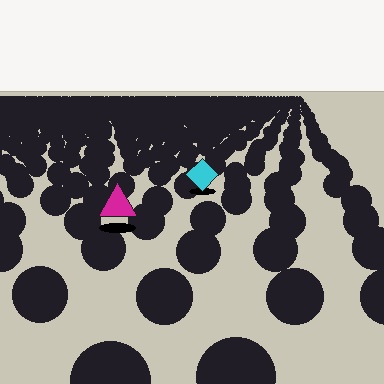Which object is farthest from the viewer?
The cyan diamond is farthest from the viewer. It appears smaller and the ground texture around it is denser.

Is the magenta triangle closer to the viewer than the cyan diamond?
Yes. The magenta triangle is closer — you can tell from the texture gradient: the ground texture is coarser near it.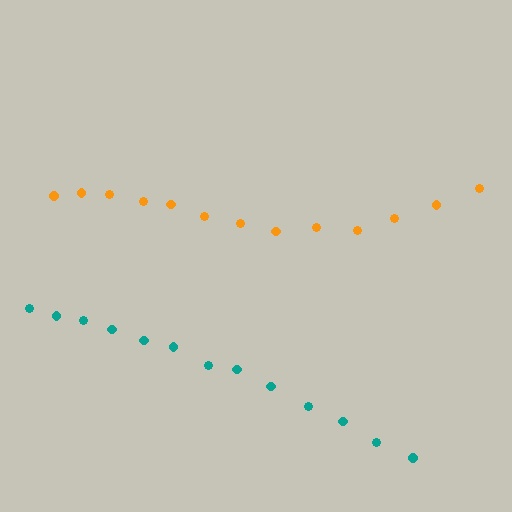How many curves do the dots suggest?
There are 2 distinct paths.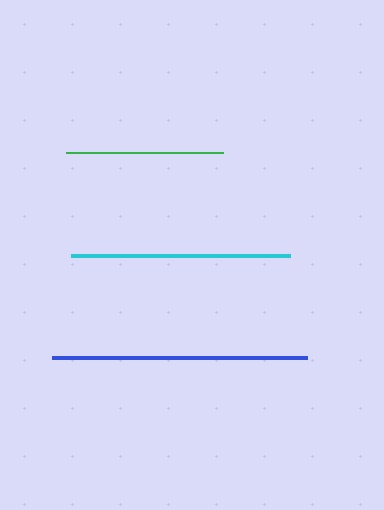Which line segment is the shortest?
The green line is the shortest at approximately 156 pixels.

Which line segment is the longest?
The blue line is the longest at approximately 255 pixels.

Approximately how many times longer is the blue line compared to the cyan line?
The blue line is approximately 1.2 times the length of the cyan line.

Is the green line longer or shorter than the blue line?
The blue line is longer than the green line.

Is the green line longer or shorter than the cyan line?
The cyan line is longer than the green line.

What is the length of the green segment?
The green segment is approximately 156 pixels long.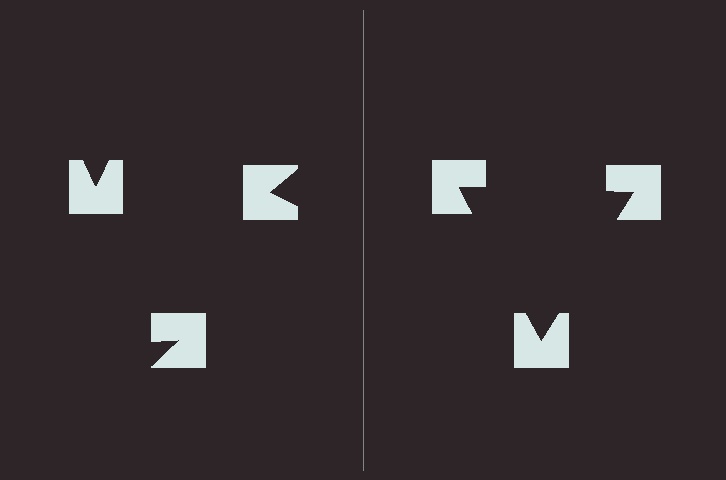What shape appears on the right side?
An illusory triangle.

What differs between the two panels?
The notched squares are positioned identically on both sides; only the wedge orientations differ. On the right they align to a triangle; on the left they are misaligned.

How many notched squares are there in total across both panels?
6 — 3 on each side.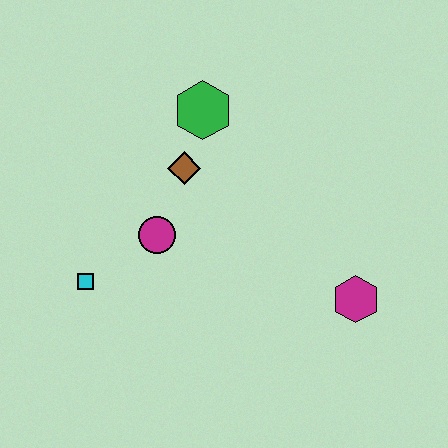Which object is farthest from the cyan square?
The magenta hexagon is farthest from the cyan square.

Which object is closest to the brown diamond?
The green hexagon is closest to the brown diamond.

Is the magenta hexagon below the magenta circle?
Yes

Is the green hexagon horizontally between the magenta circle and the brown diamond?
No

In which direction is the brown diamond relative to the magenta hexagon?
The brown diamond is to the left of the magenta hexagon.